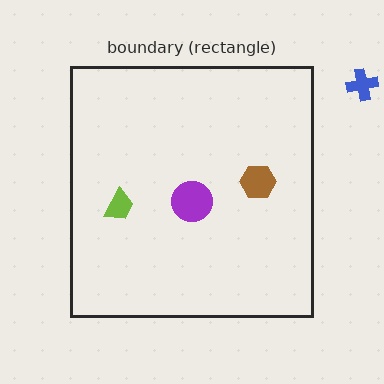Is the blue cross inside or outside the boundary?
Outside.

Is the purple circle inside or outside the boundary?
Inside.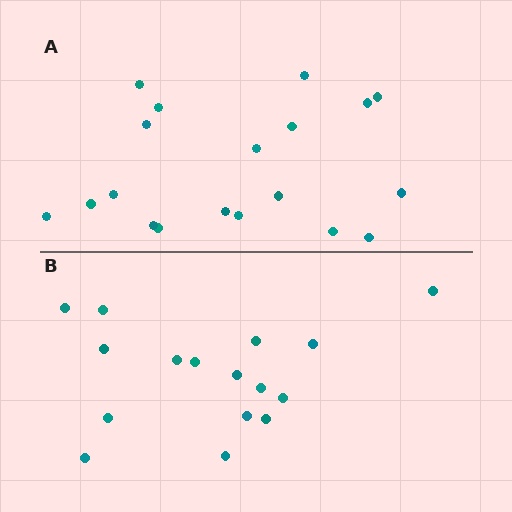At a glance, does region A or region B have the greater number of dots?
Region A (the top region) has more dots.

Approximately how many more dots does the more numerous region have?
Region A has just a few more — roughly 2 or 3 more dots than region B.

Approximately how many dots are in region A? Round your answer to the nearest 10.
About 20 dots. (The exact count is 19, which rounds to 20.)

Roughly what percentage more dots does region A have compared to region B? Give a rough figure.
About 20% more.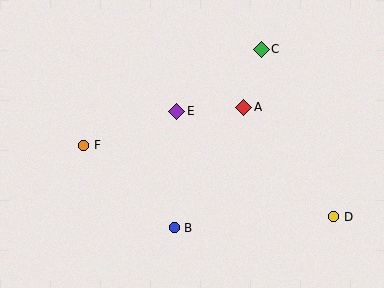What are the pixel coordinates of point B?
Point B is at (174, 228).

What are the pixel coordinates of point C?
Point C is at (261, 49).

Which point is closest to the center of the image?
Point E at (177, 111) is closest to the center.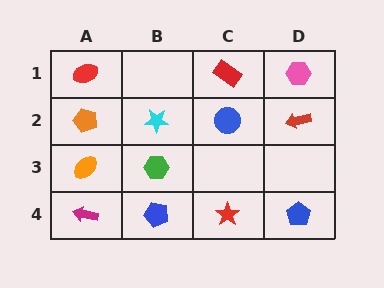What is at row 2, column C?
A blue circle.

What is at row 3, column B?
A green hexagon.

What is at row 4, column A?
A magenta arrow.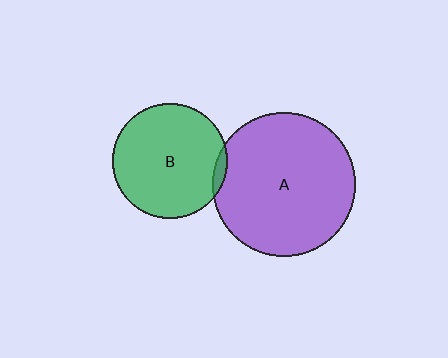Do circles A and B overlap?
Yes.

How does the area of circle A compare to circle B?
Approximately 1.5 times.